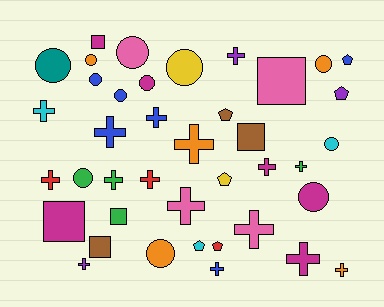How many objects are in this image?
There are 40 objects.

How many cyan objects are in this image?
There are 3 cyan objects.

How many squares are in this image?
There are 6 squares.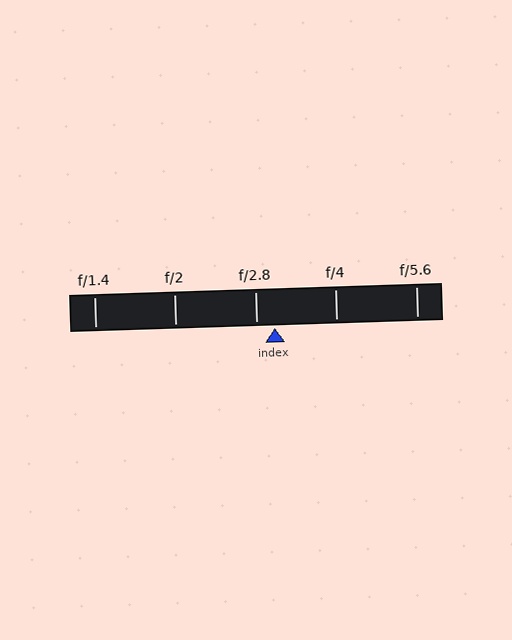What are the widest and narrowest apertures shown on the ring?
The widest aperture shown is f/1.4 and the narrowest is f/5.6.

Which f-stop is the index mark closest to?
The index mark is closest to f/2.8.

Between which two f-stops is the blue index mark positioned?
The index mark is between f/2.8 and f/4.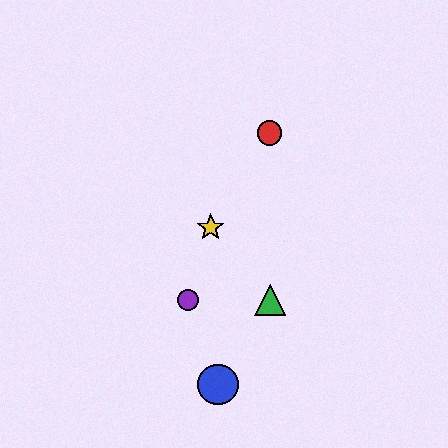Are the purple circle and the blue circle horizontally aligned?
No, the purple circle is at y≈300 and the blue circle is at y≈385.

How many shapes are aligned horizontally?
2 shapes (the green triangle, the purple circle) are aligned horizontally.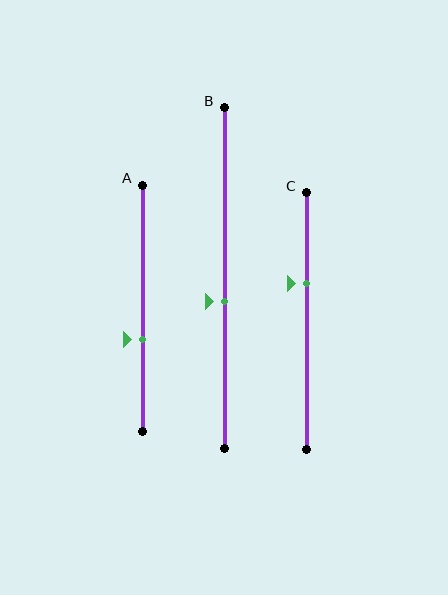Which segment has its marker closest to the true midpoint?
Segment B has its marker closest to the true midpoint.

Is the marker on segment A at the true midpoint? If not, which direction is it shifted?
No, the marker on segment A is shifted downward by about 13% of the segment length.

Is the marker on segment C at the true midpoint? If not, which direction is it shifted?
No, the marker on segment C is shifted upward by about 15% of the segment length.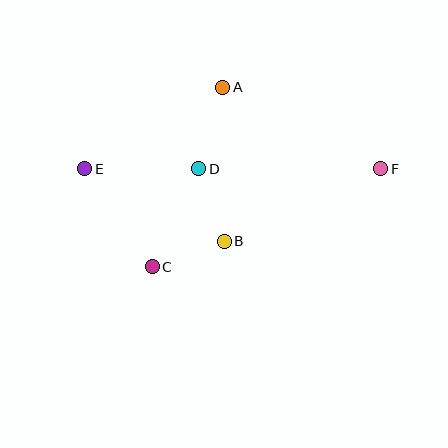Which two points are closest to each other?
Points B and C are closest to each other.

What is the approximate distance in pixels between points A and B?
The distance between A and B is approximately 154 pixels.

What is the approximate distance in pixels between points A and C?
The distance between A and C is approximately 192 pixels.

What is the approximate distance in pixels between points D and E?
The distance between D and E is approximately 114 pixels.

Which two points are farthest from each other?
Points E and F are farthest from each other.